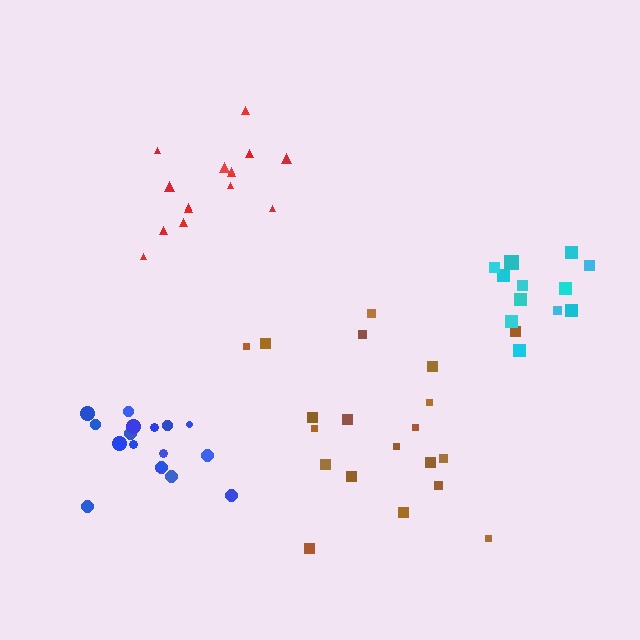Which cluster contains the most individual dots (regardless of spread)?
Brown (20).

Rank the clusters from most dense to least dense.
blue, red, cyan, brown.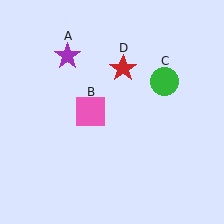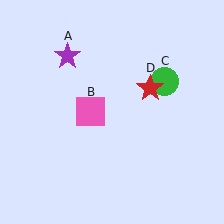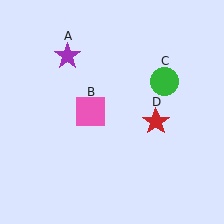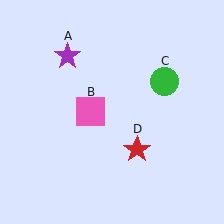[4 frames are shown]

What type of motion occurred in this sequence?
The red star (object D) rotated clockwise around the center of the scene.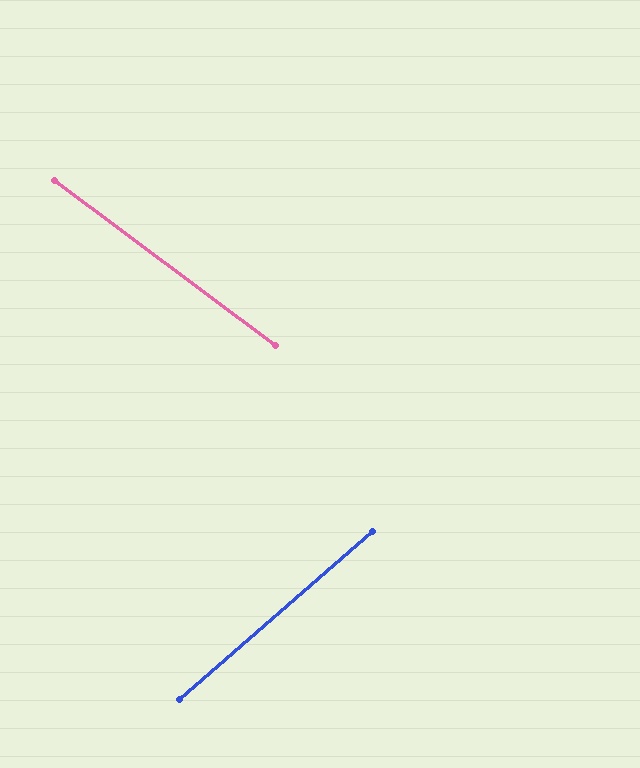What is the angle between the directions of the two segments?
Approximately 78 degrees.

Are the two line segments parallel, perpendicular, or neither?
Neither parallel nor perpendicular — they differ by about 78°.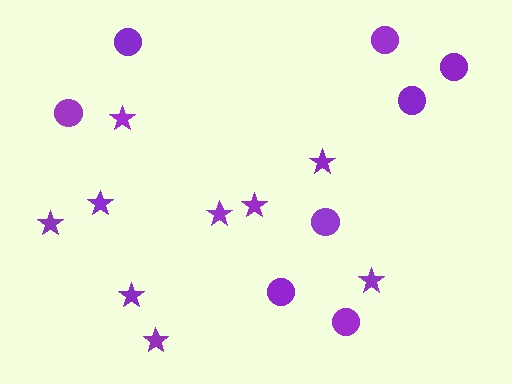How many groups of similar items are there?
There are 2 groups: one group of circles (8) and one group of stars (9).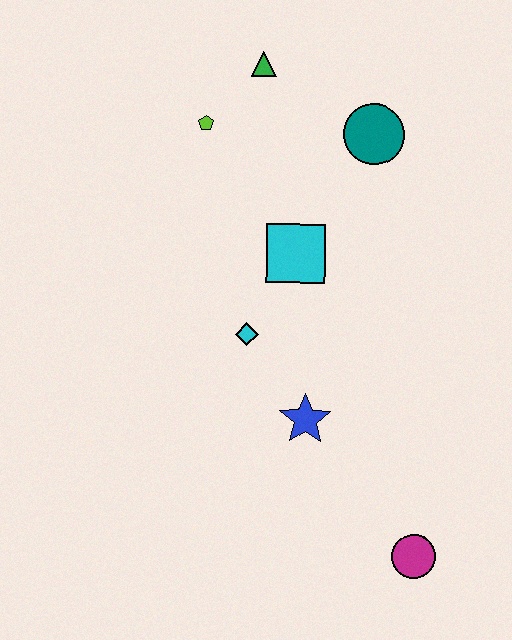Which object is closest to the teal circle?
The green triangle is closest to the teal circle.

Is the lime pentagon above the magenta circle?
Yes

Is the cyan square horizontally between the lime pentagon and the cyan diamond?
No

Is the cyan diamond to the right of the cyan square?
No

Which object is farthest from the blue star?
The green triangle is farthest from the blue star.